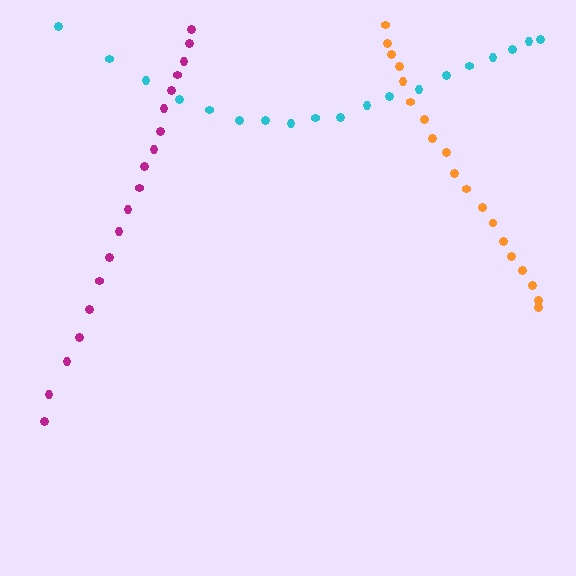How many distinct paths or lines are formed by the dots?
There are 3 distinct paths.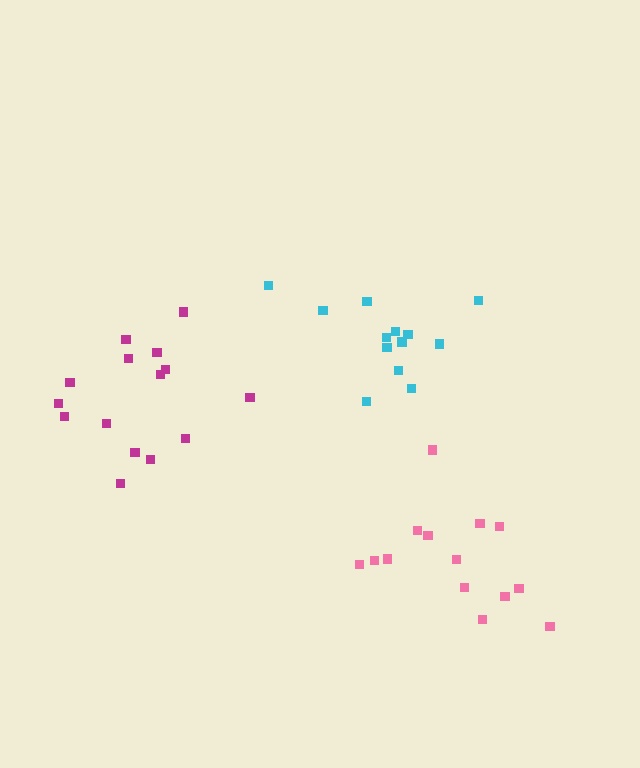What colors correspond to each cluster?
The clusters are colored: cyan, magenta, pink.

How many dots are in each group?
Group 1: 13 dots, Group 2: 15 dots, Group 3: 14 dots (42 total).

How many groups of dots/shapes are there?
There are 3 groups.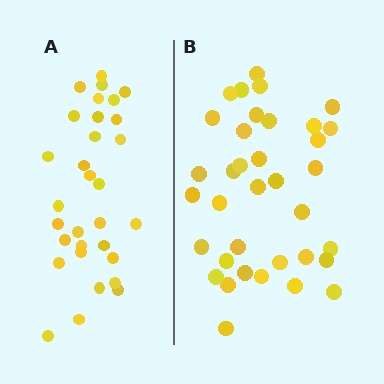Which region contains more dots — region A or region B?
Region B (the right region) has more dots.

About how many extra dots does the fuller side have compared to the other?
Region B has about 5 more dots than region A.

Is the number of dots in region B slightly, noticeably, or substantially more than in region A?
Region B has only slightly more — the two regions are fairly close. The ratio is roughly 1.2 to 1.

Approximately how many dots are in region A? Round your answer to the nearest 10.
About 30 dots. (The exact count is 31, which rounds to 30.)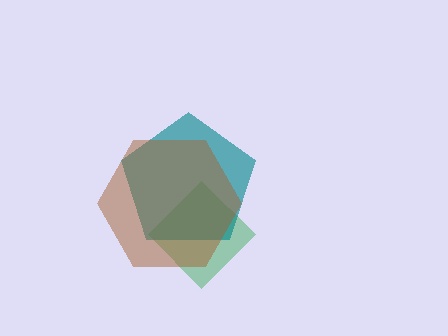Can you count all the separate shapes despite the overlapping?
Yes, there are 3 separate shapes.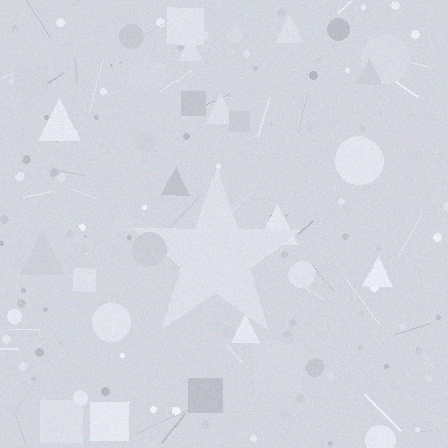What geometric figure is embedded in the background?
A star is embedded in the background.